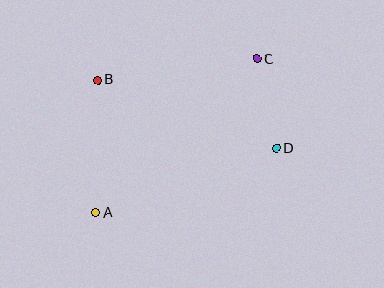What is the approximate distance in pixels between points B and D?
The distance between B and D is approximately 192 pixels.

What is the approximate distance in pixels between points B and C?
The distance between B and C is approximately 161 pixels.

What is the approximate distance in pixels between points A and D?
The distance between A and D is approximately 192 pixels.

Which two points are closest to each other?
Points C and D are closest to each other.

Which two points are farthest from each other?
Points A and C are farthest from each other.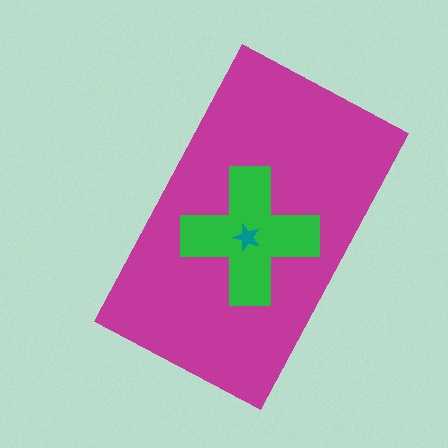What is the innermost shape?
The teal star.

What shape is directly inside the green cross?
The teal star.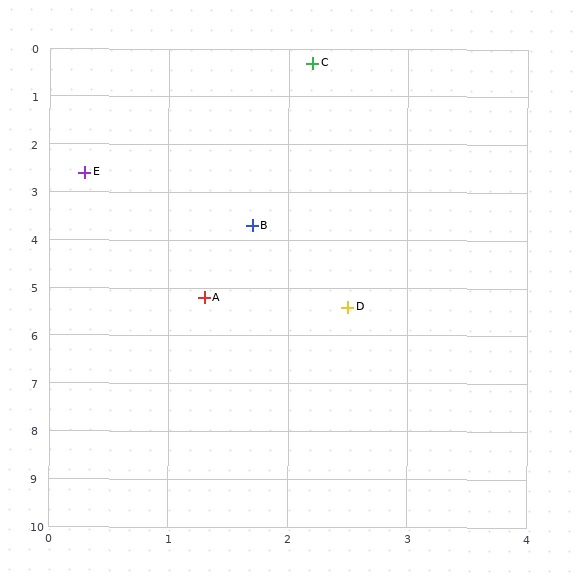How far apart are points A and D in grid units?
Points A and D are about 1.2 grid units apart.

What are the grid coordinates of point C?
Point C is at approximately (2.2, 0.3).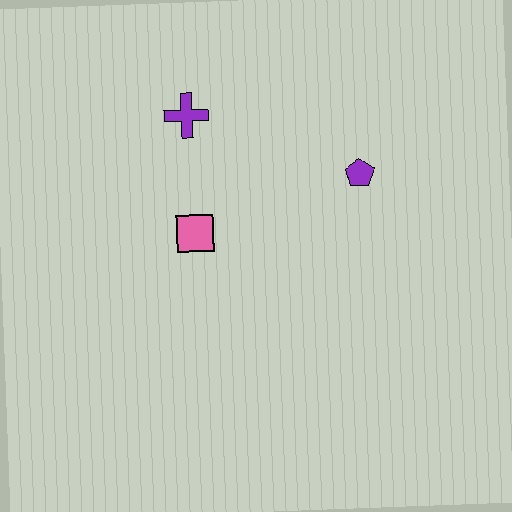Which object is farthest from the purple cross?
The purple pentagon is farthest from the purple cross.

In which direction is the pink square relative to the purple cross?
The pink square is below the purple cross.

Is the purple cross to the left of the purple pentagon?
Yes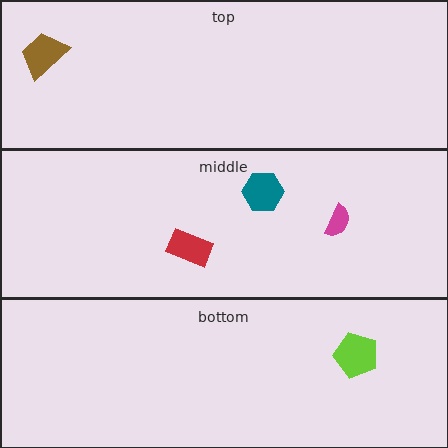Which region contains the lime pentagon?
The bottom region.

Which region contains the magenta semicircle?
The middle region.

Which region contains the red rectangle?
The middle region.